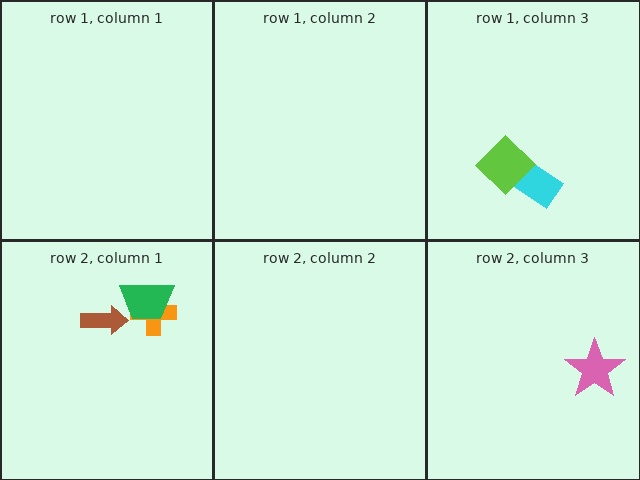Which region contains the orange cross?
The row 2, column 1 region.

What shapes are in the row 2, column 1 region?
The orange cross, the brown arrow, the green trapezoid.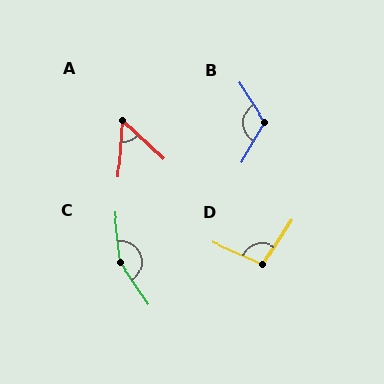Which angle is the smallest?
A, at approximately 50 degrees.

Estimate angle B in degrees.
Approximately 117 degrees.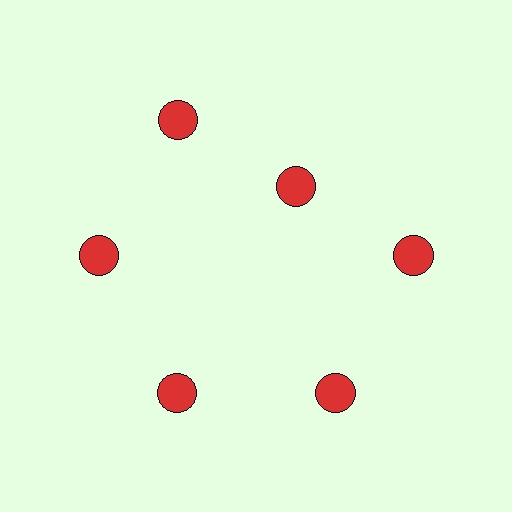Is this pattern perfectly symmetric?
No. The 6 red circles are arranged in a ring, but one element near the 1 o'clock position is pulled inward toward the center, breaking the 6-fold rotational symmetry.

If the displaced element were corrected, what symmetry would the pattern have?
It would have 6-fold rotational symmetry — the pattern would map onto itself every 60 degrees.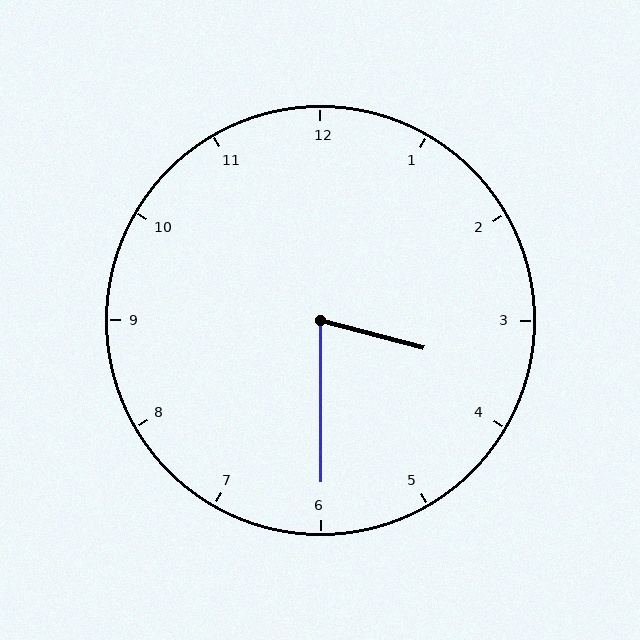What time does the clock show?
3:30.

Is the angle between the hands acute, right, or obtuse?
It is acute.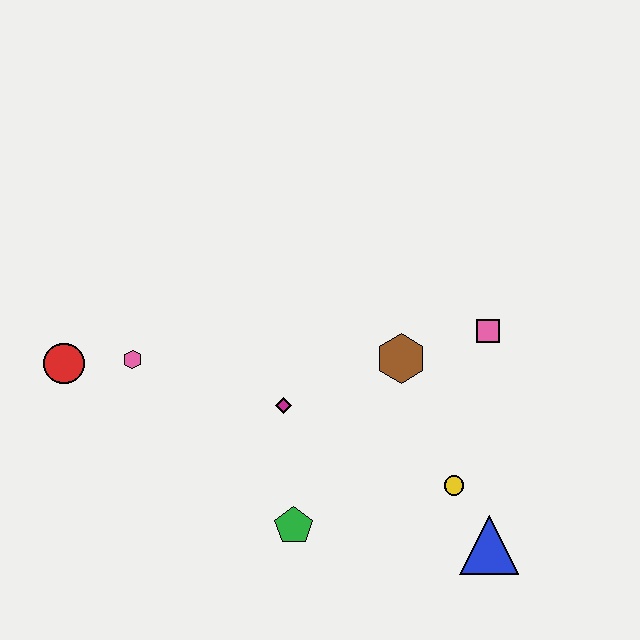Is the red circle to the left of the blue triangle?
Yes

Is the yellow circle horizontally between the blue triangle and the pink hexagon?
Yes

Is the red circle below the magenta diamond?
No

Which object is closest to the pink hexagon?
The red circle is closest to the pink hexagon.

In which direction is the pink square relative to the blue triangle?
The pink square is above the blue triangle.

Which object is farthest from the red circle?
The blue triangle is farthest from the red circle.